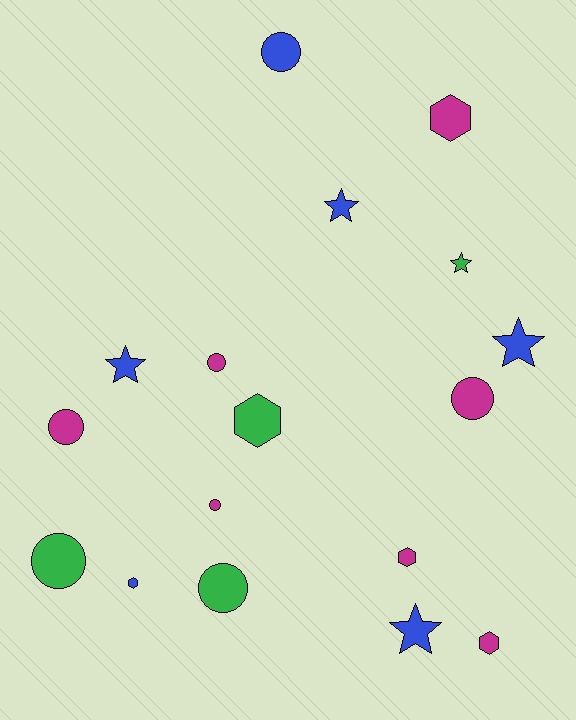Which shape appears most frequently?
Circle, with 7 objects.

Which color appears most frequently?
Magenta, with 7 objects.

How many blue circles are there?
There is 1 blue circle.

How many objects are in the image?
There are 17 objects.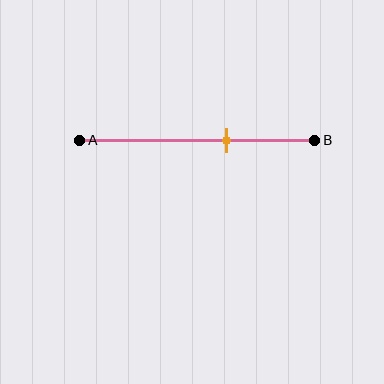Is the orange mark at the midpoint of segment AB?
No, the mark is at about 65% from A, not at the 50% midpoint.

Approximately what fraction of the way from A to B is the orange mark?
The orange mark is approximately 65% of the way from A to B.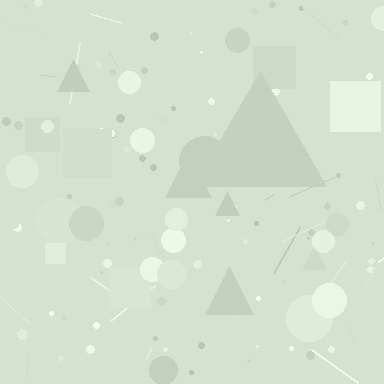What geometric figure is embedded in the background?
A triangle is embedded in the background.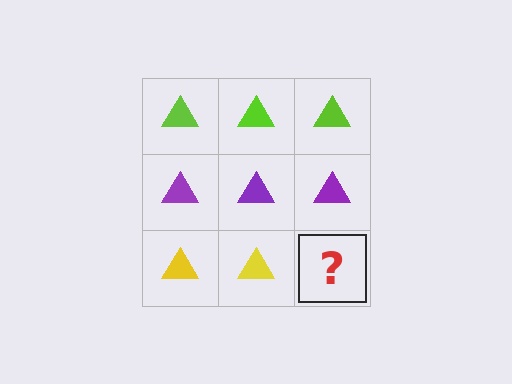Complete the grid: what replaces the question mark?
The question mark should be replaced with a yellow triangle.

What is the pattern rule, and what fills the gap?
The rule is that each row has a consistent color. The gap should be filled with a yellow triangle.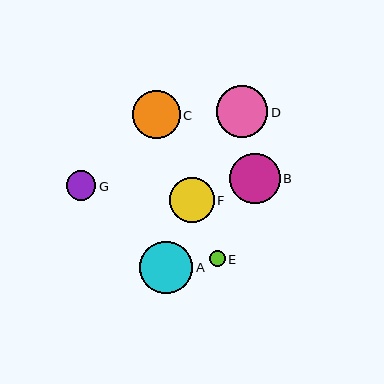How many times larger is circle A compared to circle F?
Circle A is approximately 1.2 times the size of circle F.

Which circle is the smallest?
Circle E is the smallest with a size of approximately 16 pixels.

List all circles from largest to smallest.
From largest to smallest: A, D, B, C, F, G, E.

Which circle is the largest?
Circle A is the largest with a size of approximately 53 pixels.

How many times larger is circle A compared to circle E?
Circle A is approximately 3.4 times the size of circle E.